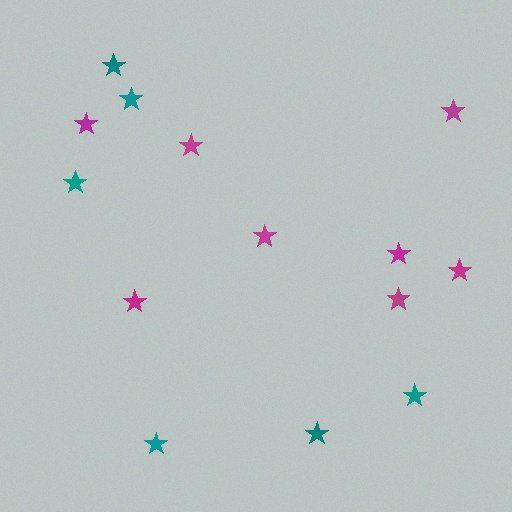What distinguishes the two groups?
There are 2 groups: one group of teal stars (6) and one group of magenta stars (8).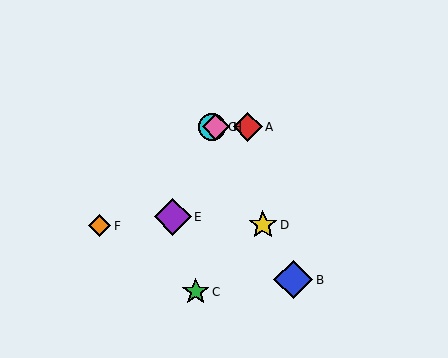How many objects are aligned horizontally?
3 objects (A, G, H) are aligned horizontally.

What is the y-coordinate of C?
Object C is at y≈292.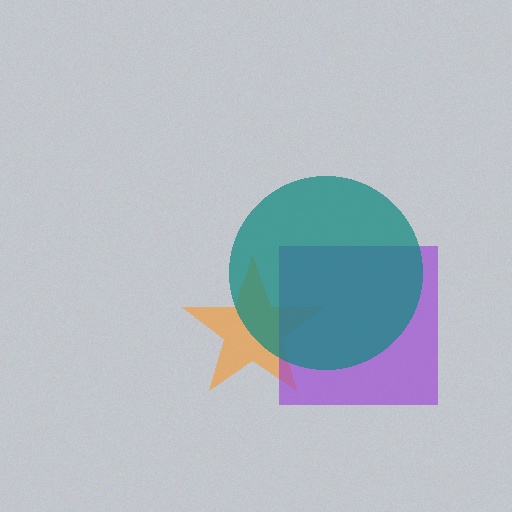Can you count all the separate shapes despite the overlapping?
Yes, there are 3 separate shapes.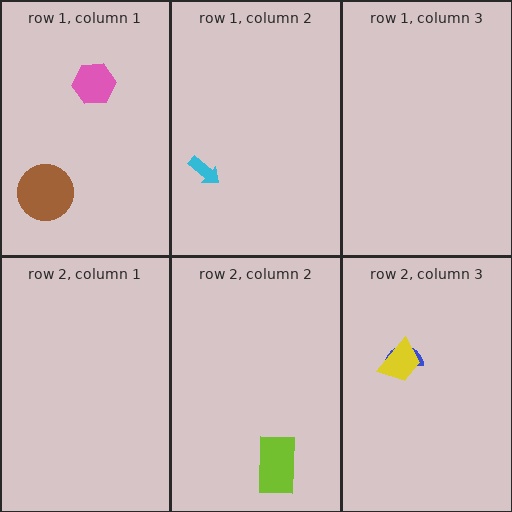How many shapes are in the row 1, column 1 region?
2.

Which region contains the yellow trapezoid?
The row 2, column 3 region.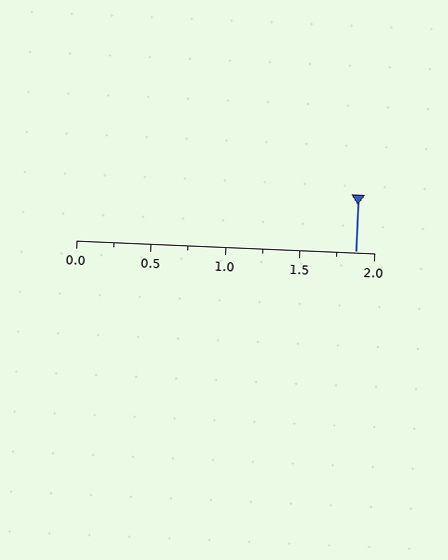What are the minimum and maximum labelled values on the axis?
The axis runs from 0.0 to 2.0.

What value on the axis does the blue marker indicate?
The marker indicates approximately 1.88.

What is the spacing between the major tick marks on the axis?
The major ticks are spaced 0.5 apart.